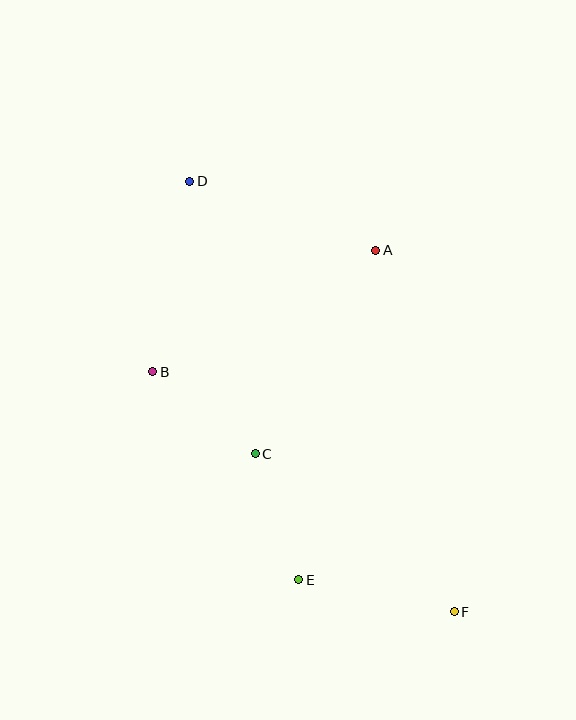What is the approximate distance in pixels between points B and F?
The distance between B and F is approximately 385 pixels.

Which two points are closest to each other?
Points B and C are closest to each other.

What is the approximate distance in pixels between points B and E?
The distance between B and E is approximately 254 pixels.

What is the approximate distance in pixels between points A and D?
The distance between A and D is approximately 198 pixels.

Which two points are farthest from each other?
Points D and F are farthest from each other.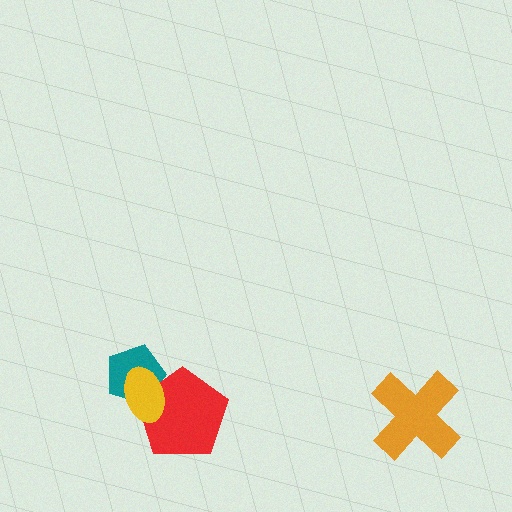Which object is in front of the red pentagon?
The yellow ellipse is in front of the red pentagon.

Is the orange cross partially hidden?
No, no other shape covers it.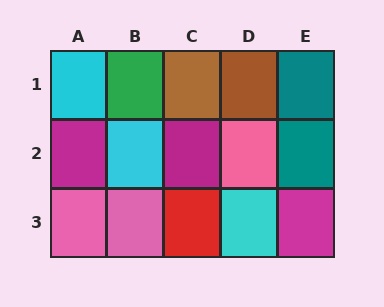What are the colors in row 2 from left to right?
Magenta, cyan, magenta, pink, teal.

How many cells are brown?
2 cells are brown.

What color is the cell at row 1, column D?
Brown.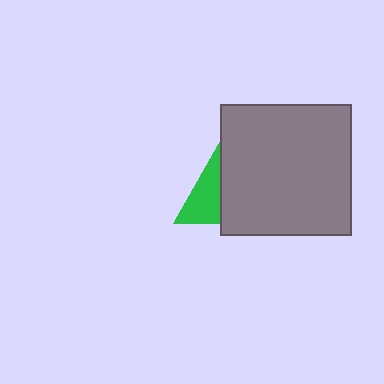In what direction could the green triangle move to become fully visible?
The green triangle could move left. That would shift it out from behind the gray square entirely.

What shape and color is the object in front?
The object in front is a gray square.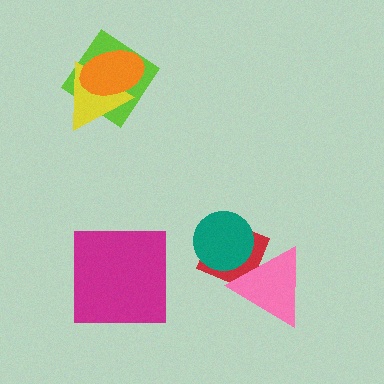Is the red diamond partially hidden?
Yes, it is partially covered by another shape.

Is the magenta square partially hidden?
No, no other shape covers it.